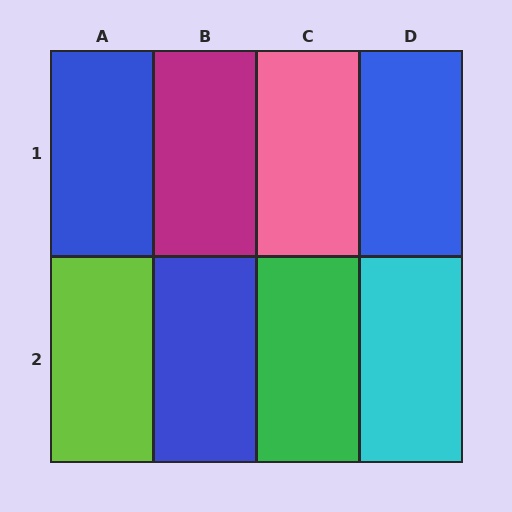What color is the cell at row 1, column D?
Blue.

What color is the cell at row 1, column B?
Magenta.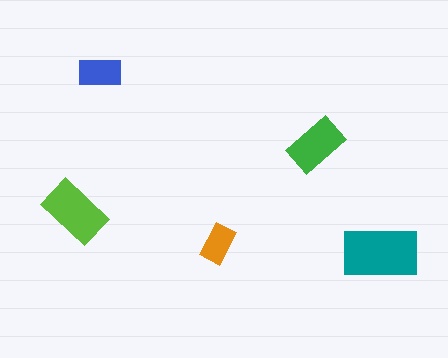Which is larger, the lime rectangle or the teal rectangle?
The teal one.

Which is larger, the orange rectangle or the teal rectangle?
The teal one.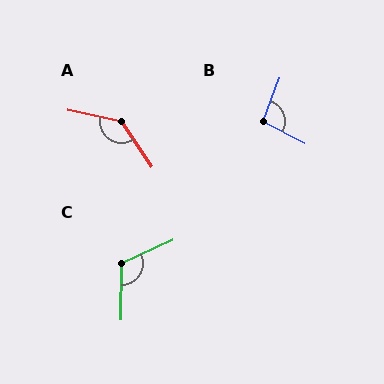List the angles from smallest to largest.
B (97°), C (115°), A (136°).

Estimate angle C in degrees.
Approximately 115 degrees.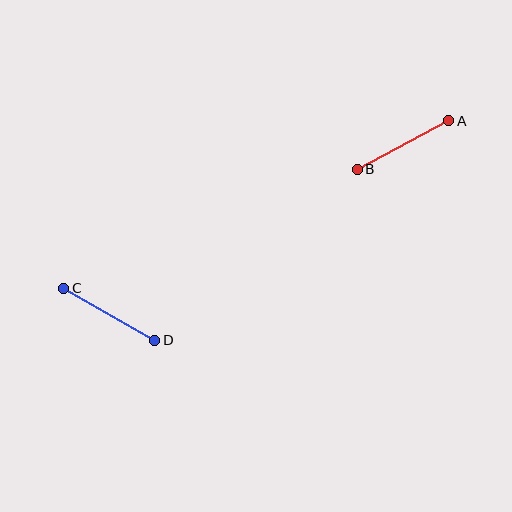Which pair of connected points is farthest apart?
Points C and D are farthest apart.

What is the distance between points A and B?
The distance is approximately 104 pixels.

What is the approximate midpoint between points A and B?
The midpoint is at approximately (403, 145) pixels.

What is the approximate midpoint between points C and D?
The midpoint is at approximately (109, 314) pixels.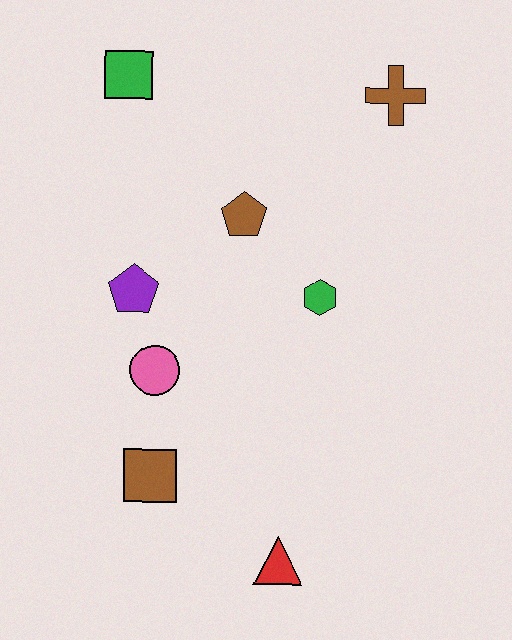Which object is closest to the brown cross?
The brown pentagon is closest to the brown cross.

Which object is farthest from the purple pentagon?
The brown cross is farthest from the purple pentagon.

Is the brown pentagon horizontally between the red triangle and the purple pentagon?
Yes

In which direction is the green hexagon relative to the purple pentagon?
The green hexagon is to the right of the purple pentagon.